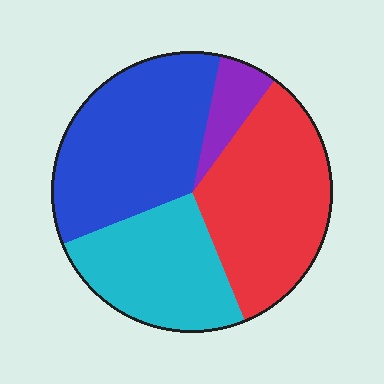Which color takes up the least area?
Purple, at roughly 5%.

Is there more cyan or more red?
Red.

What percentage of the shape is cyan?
Cyan takes up about one quarter (1/4) of the shape.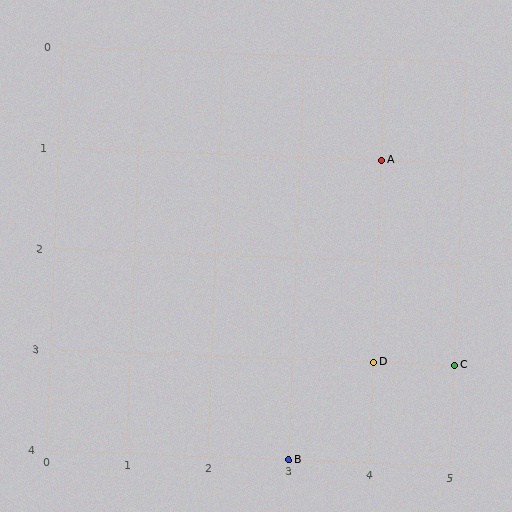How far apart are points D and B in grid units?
Points D and B are 1 column and 1 row apart (about 1.4 grid units diagonally).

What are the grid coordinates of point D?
Point D is at grid coordinates (4, 3).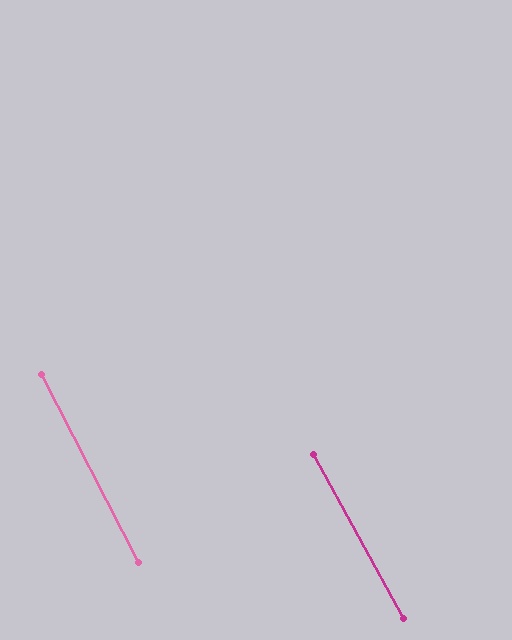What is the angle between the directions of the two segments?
Approximately 2 degrees.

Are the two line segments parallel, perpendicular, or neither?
Parallel — their directions differ by only 1.6°.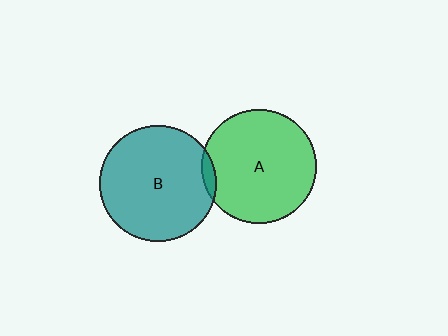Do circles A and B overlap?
Yes.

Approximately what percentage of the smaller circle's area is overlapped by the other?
Approximately 5%.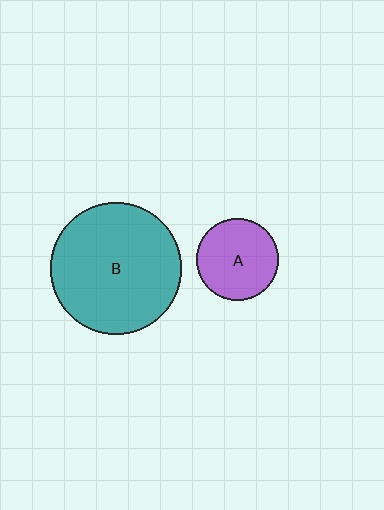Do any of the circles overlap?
No, none of the circles overlap.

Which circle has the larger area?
Circle B (teal).